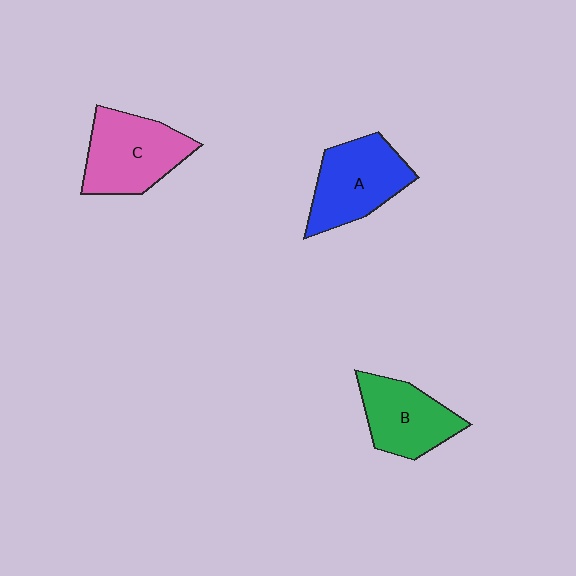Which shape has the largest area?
Shape C (pink).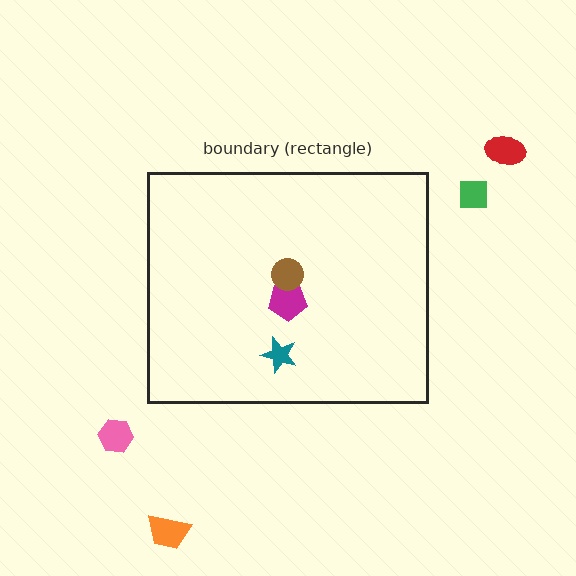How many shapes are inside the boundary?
3 inside, 4 outside.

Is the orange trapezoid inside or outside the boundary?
Outside.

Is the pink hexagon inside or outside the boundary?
Outside.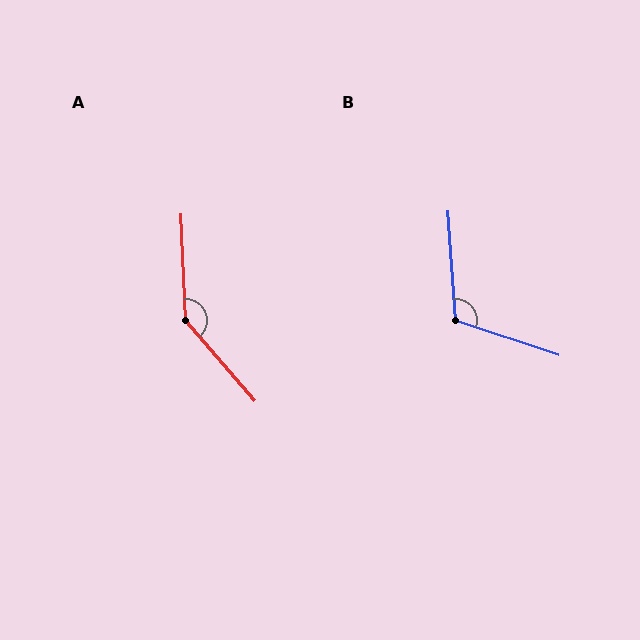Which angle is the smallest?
B, at approximately 112 degrees.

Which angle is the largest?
A, at approximately 142 degrees.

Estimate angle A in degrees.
Approximately 142 degrees.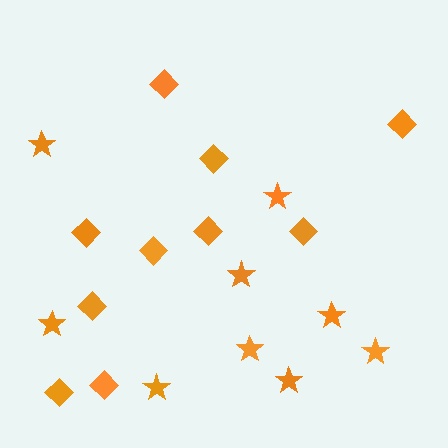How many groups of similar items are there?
There are 2 groups: one group of diamonds (10) and one group of stars (9).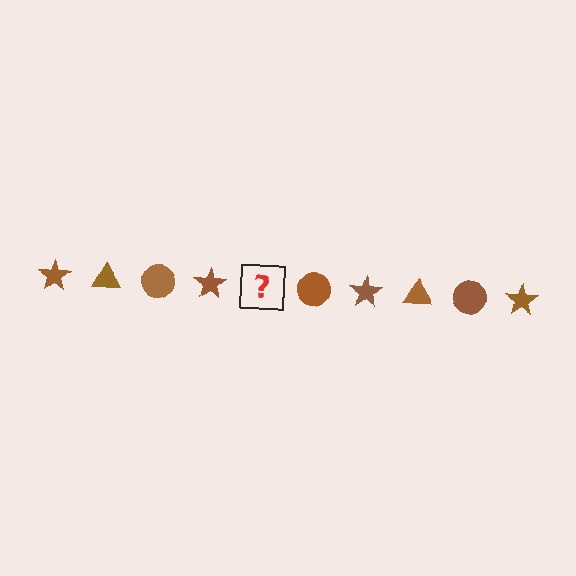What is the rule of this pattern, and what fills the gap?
The rule is that the pattern cycles through star, triangle, circle shapes in brown. The gap should be filled with a brown triangle.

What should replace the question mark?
The question mark should be replaced with a brown triangle.